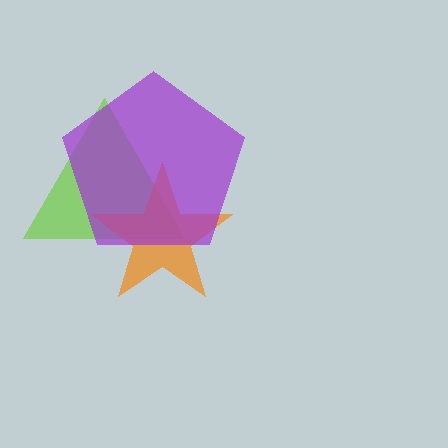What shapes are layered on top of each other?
The layered shapes are: a lime triangle, an orange star, a purple pentagon.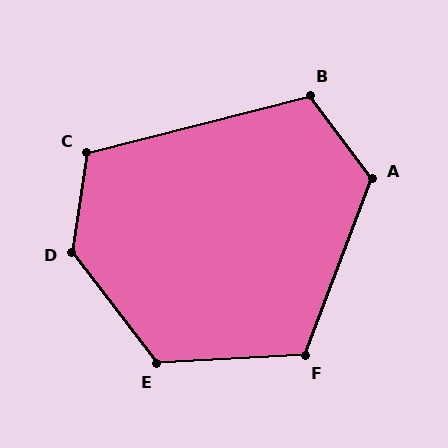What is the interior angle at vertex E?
Approximately 124 degrees (obtuse).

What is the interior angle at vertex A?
Approximately 123 degrees (obtuse).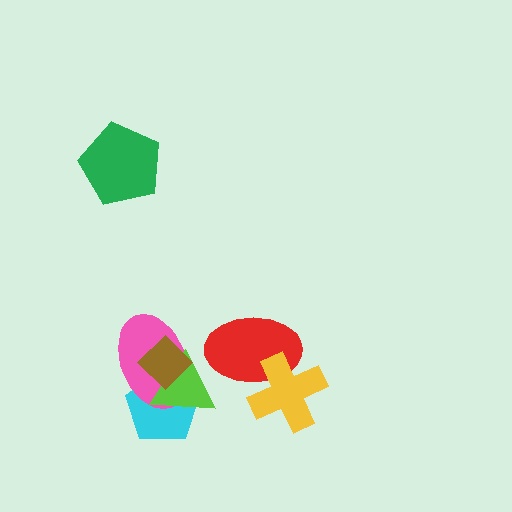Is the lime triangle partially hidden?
Yes, it is partially covered by another shape.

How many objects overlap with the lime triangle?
3 objects overlap with the lime triangle.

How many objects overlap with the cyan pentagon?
3 objects overlap with the cyan pentagon.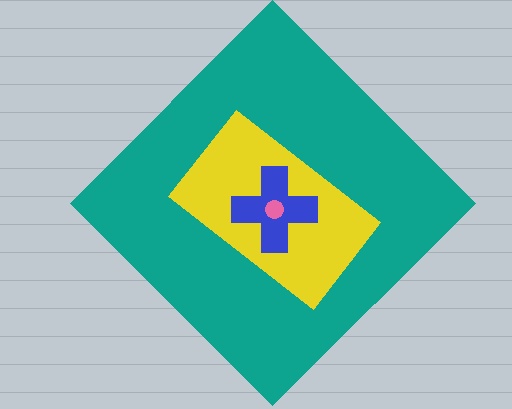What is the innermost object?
The pink circle.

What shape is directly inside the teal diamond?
The yellow rectangle.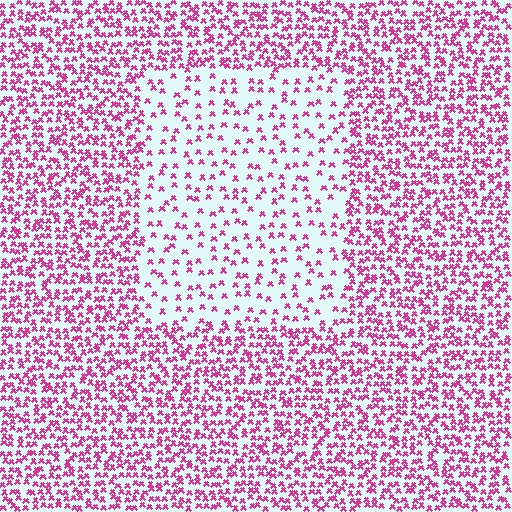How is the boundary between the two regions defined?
The boundary is defined by a change in element density (approximately 2.4x ratio). All elements are the same color, size, and shape.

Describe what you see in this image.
The image contains small magenta elements arranged at two different densities. A rectangle-shaped region is visible where the elements are less densely packed than the surrounding area.